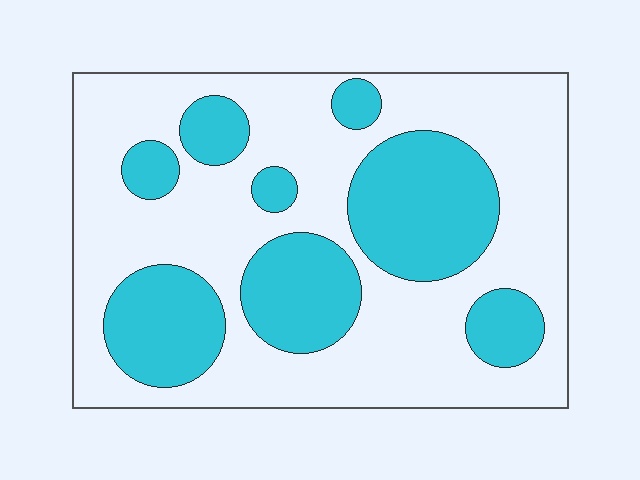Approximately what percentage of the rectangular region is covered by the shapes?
Approximately 35%.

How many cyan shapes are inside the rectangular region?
8.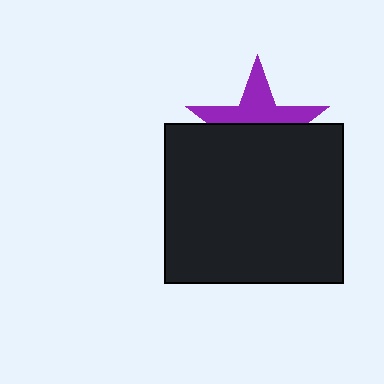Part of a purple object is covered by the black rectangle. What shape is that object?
It is a star.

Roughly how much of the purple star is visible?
About half of it is visible (roughly 46%).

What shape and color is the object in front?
The object in front is a black rectangle.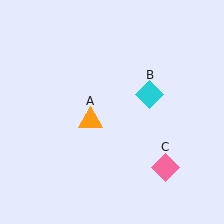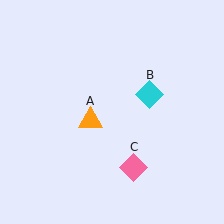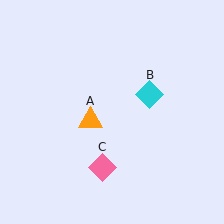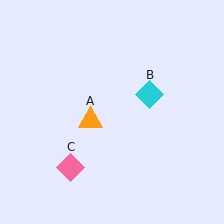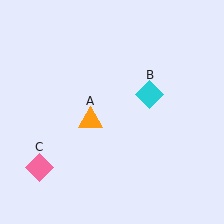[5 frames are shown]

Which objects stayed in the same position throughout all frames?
Orange triangle (object A) and cyan diamond (object B) remained stationary.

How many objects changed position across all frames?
1 object changed position: pink diamond (object C).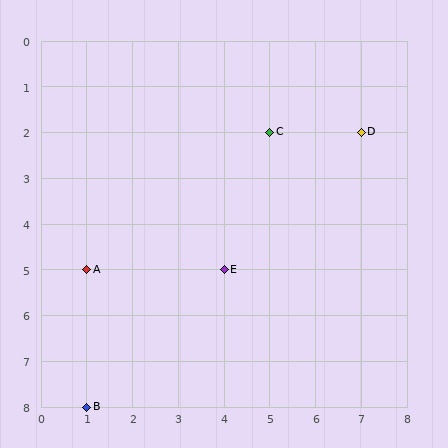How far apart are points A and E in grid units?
Points A and E are 3 columns apart.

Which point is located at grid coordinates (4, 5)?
Point E is at (4, 5).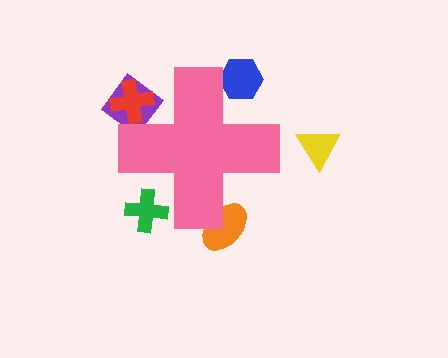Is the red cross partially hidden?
Yes, the red cross is partially hidden behind the pink cross.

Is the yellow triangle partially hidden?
No, the yellow triangle is fully visible.